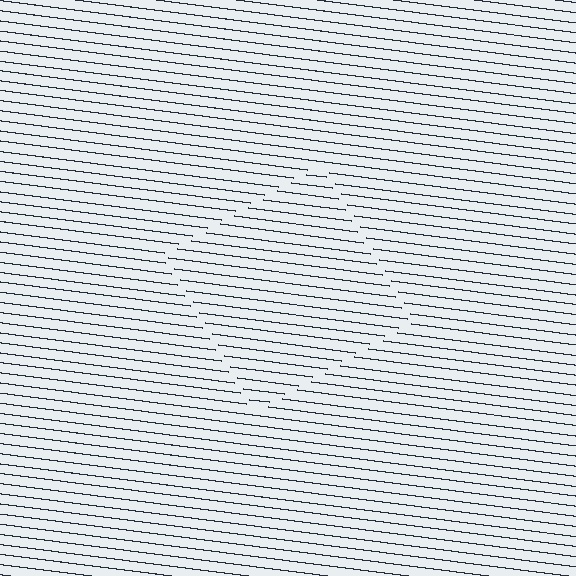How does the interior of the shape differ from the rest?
The interior of the shape contains the same grating, shifted by half a period — the contour is defined by the phase discontinuity where line-ends from the inner and outer gratings abut.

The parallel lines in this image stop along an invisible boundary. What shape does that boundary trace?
An illusory square. The interior of the shape contains the same grating, shifted by half a period — the contour is defined by the phase discontinuity where line-ends from the inner and outer gratings abut.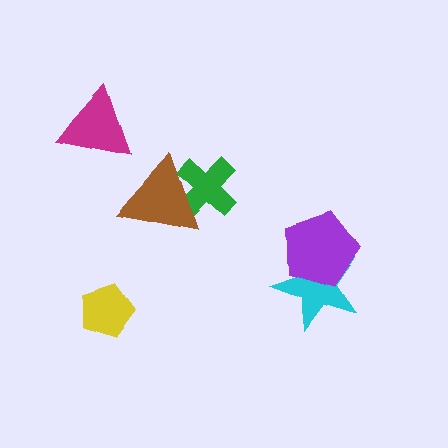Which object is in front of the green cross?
The brown triangle is in front of the green cross.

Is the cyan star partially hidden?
Yes, it is partially covered by another shape.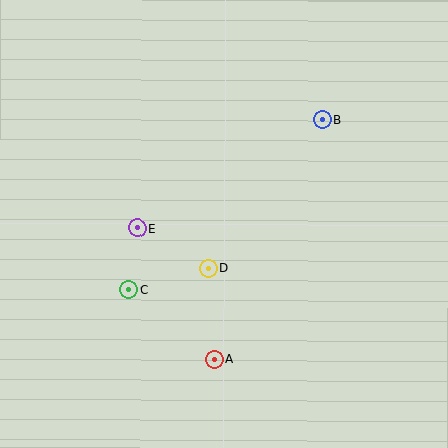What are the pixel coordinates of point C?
Point C is at (128, 289).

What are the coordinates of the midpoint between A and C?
The midpoint between A and C is at (171, 324).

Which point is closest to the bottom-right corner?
Point A is closest to the bottom-right corner.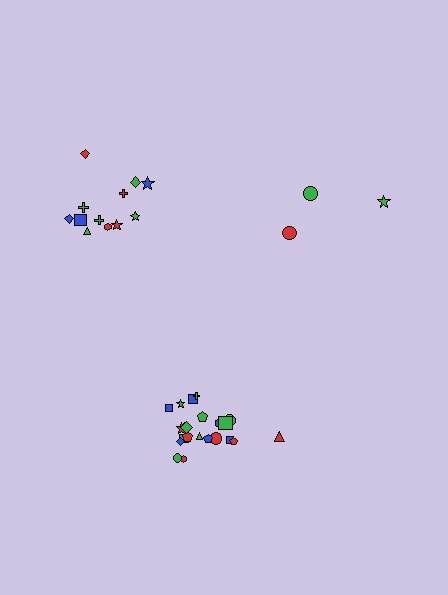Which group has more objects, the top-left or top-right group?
The top-left group.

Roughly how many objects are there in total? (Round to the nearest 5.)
Roughly 35 objects in total.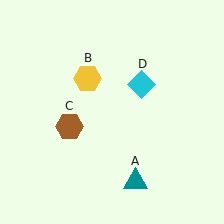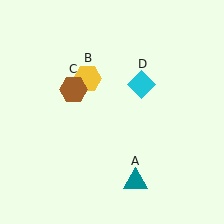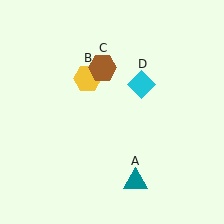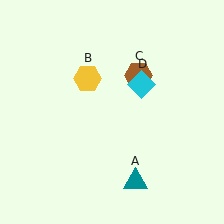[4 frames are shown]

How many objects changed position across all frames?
1 object changed position: brown hexagon (object C).